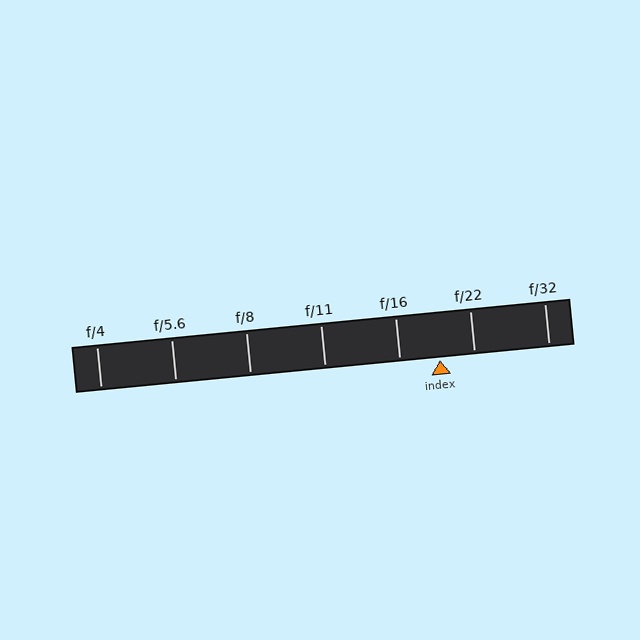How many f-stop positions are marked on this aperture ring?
There are 7 f-stop positions marked.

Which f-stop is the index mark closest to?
The index mark is closest to f/22.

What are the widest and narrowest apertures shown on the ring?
The widest aperture shown is f/4 and the narrowest is f/32.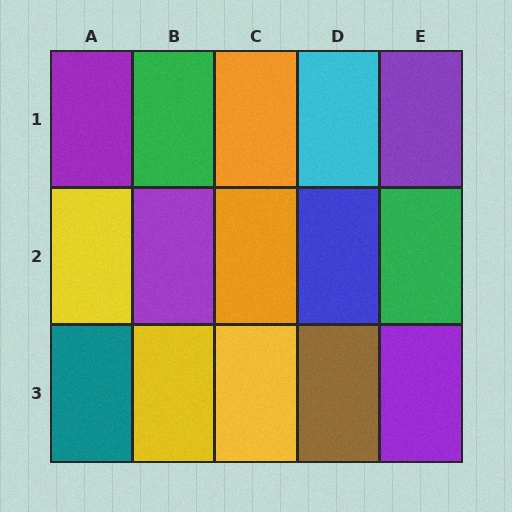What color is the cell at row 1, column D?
Cyan.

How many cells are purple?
4 cells are purple.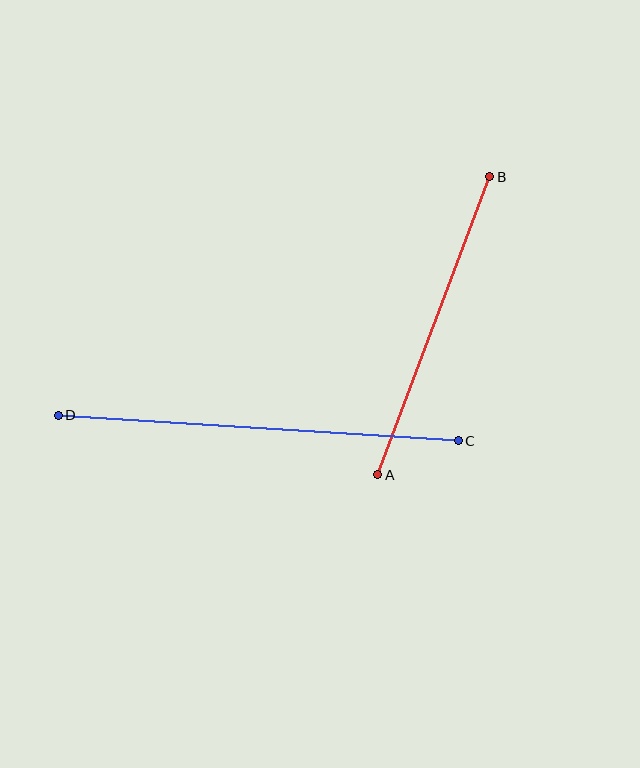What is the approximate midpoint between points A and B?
The midpoint is at approximately (434, 326) pixels.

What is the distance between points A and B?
The distance is approximately 318 pixels.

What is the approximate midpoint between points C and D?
The midpoint is at approximately (258, 428) pixels.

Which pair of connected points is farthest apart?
Points C and D are farthest apart.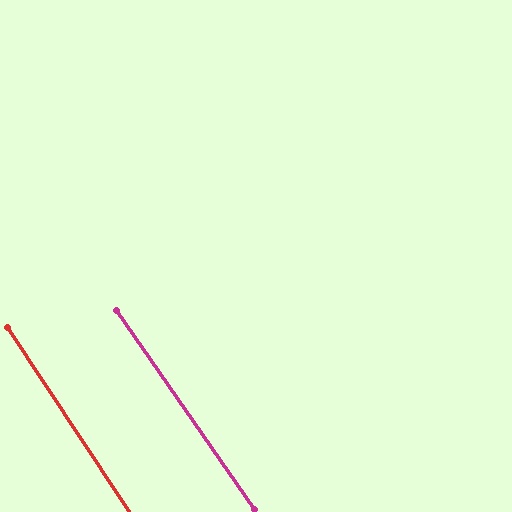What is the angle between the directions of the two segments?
Approximately 1 degree.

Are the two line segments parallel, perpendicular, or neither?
Parallel — their directions differ by only 1.3°.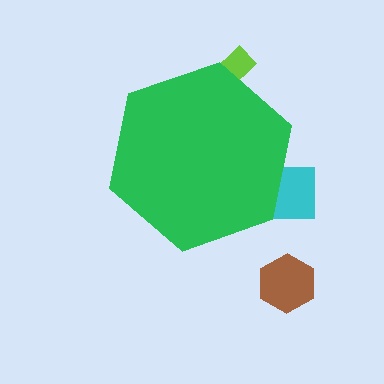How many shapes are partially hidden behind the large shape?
2 shapes are partially hidden.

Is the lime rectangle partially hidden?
Yes, the lime rectangle is partially hidden behind the green hexagon.